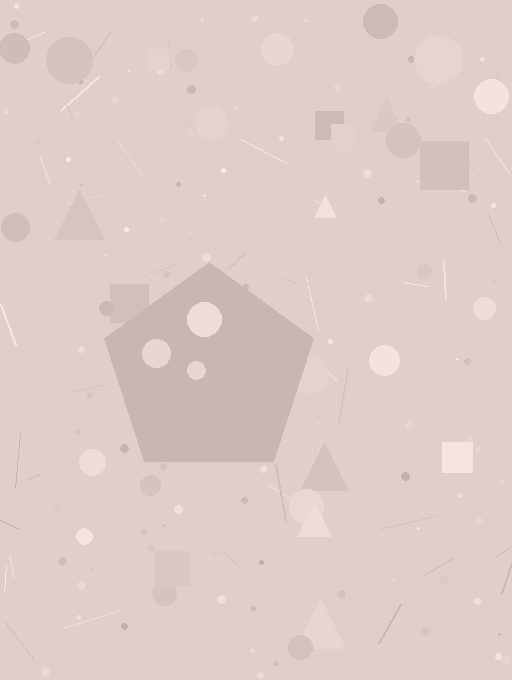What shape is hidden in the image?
A pentagon is hidden in the image.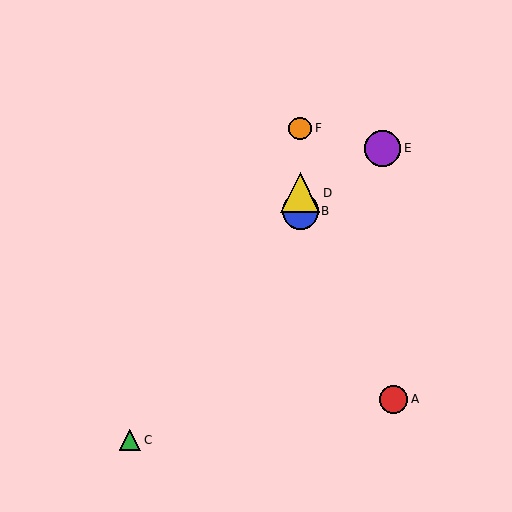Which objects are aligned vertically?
Objects B, D, F are aligned vertically.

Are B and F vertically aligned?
Yes, both are at x≈300.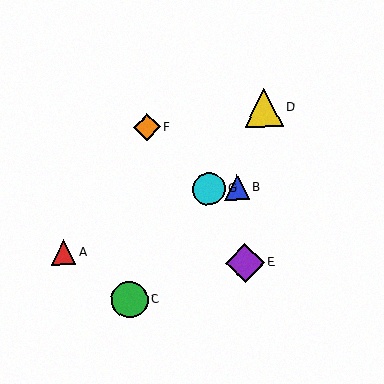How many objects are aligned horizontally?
2 objects (B, G) are aligned horizontally.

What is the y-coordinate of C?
Object C is at y≈300.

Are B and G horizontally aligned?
Yes, both are at y≈188.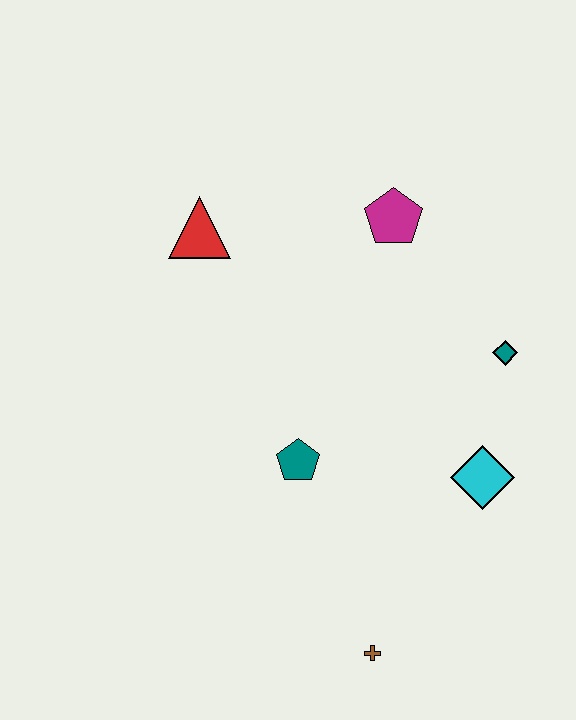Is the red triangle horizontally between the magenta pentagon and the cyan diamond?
No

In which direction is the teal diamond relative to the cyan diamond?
The teal diamond is above the cyan diamond.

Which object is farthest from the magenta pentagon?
The brown cross is farthest from the magenta pentagon.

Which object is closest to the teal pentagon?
The cyan diamond is closest to the teal pentagon.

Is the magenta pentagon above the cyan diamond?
Yes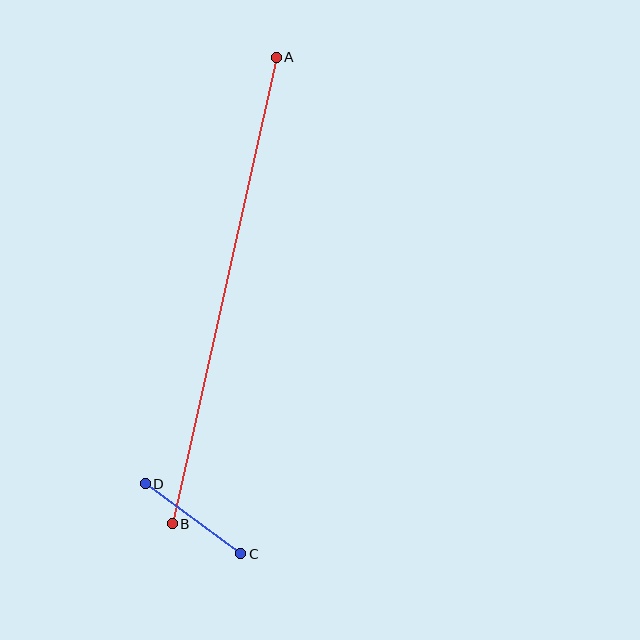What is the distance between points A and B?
The distance is approximately 478 pixels.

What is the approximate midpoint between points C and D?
The midpoint is at approximately (193, 519) pixels.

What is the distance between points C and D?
The distance is approximately 118 pixels.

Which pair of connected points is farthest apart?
Points A and B are farthest apart.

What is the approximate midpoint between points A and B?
The midpoint is at approximately (224, 290) pixels.